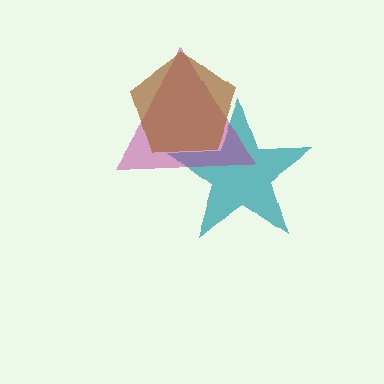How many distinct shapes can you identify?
There are 3 distinct shapes: a teal star, a magenta triangle, a brown pentagon.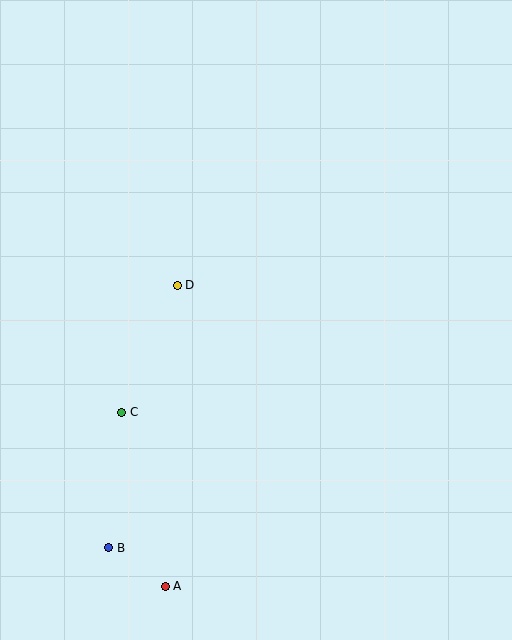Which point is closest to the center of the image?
Point D at (177, 285) is closest to the center.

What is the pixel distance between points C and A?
The distance between C and A is 179 pixels.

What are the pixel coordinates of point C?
Point C is at (122, 412).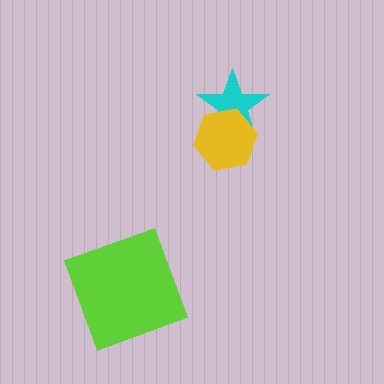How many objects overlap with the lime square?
0 objects overlap with the lime square.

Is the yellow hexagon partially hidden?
No, no other shape covers it.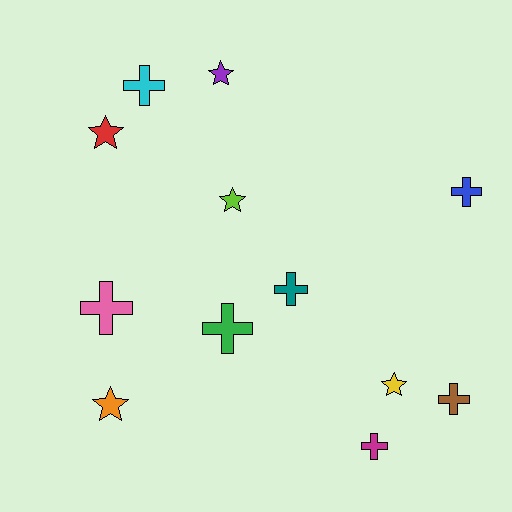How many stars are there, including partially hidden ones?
There are 5 stars.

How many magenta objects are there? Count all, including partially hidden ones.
There is 1 magenta object.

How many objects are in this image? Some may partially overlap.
There are 12 objects.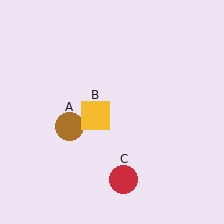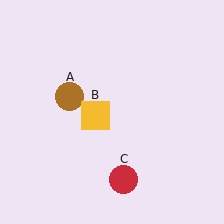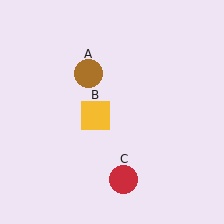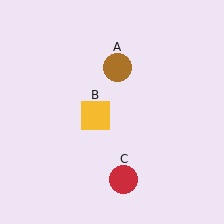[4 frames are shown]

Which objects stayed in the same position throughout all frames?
Yellow square (object B) and red circle (object C) remained stationary.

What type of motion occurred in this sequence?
The brown circle (object A) rotated clockwise around the center of the scene.